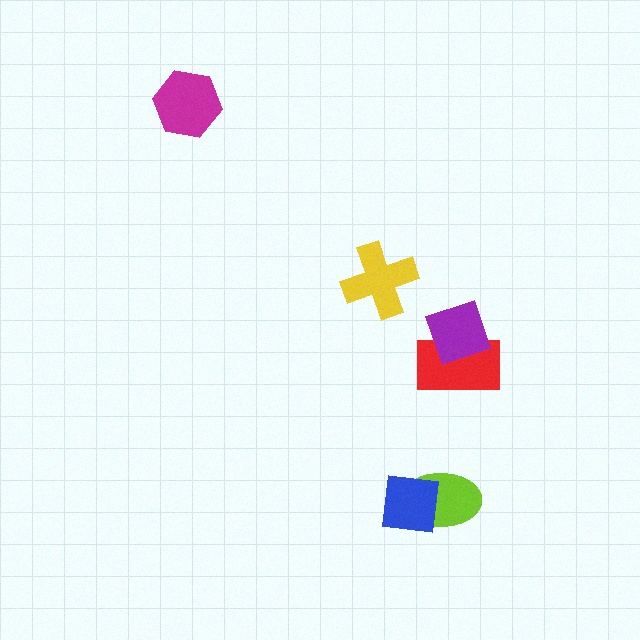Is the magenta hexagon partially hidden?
No, no other shape covers it.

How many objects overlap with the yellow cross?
0 objects overlap with the yellow cross.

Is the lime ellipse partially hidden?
Yes, it is partially covered by another shape.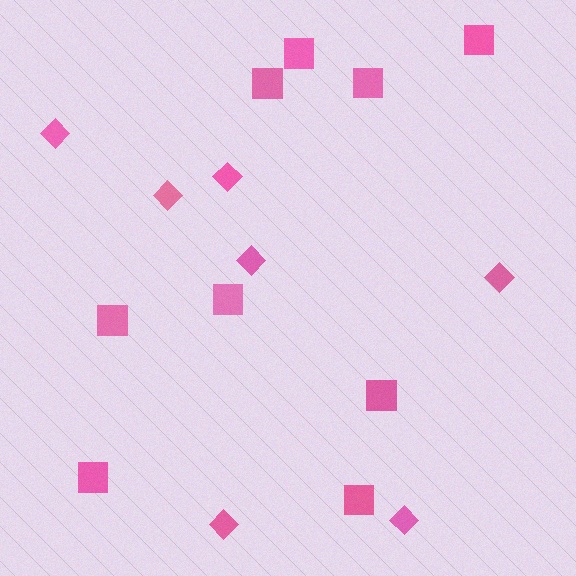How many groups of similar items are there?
There are 2 groups: one group of diamonds (7) and one group of squares (9).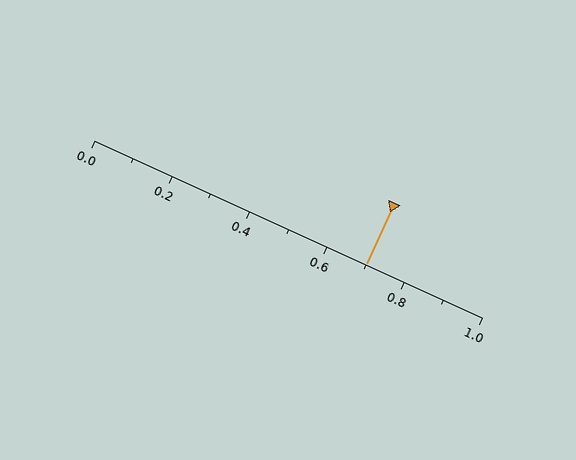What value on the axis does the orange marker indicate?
The marker indicates approximately 0.7.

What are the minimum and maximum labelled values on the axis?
The axis runs from 0.0 to 1.0.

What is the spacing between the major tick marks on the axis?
The major ticks are spaced 0.2 apart.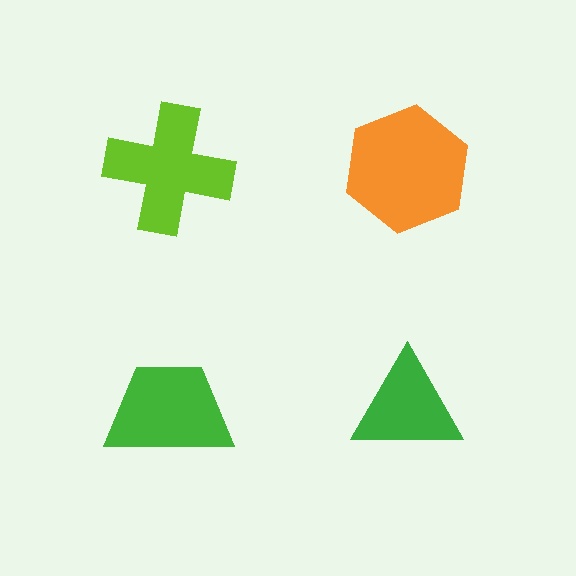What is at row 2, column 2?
A green triangle.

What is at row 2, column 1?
A green trapezoid.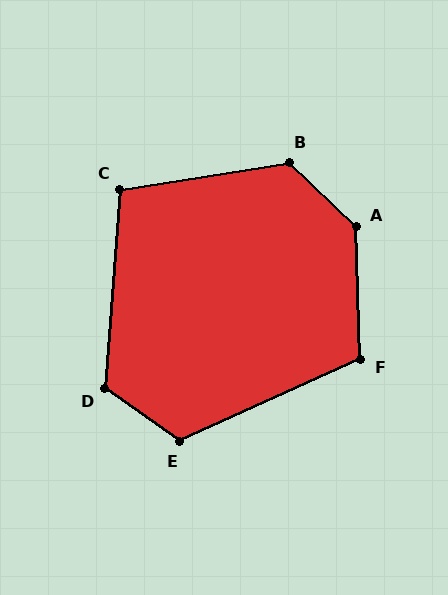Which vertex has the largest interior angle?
A, at approximately 136 degrees.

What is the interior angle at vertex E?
Approximately 121 degrees (obtuse).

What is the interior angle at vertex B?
Approximately 127 degrees (obtuse).